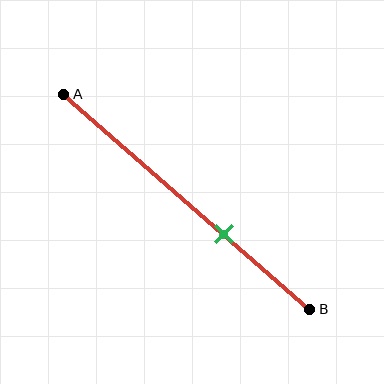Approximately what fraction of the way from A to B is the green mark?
The green mark is approximately 65% of the way from A to B.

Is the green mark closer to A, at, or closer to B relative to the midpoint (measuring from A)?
The green mark is closer to point B than the midpoint of segment AB.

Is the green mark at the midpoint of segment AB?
No, the mark is at about 65% from A, not at the 50% midpoint.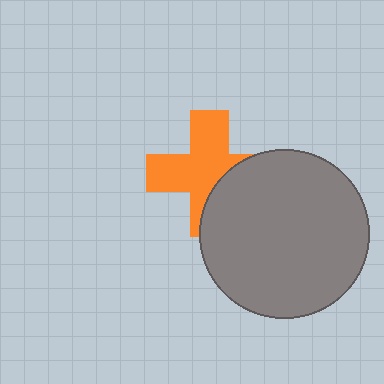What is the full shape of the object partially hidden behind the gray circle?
The partially hidden object is an orange cross.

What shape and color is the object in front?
The object in front is a gray circle.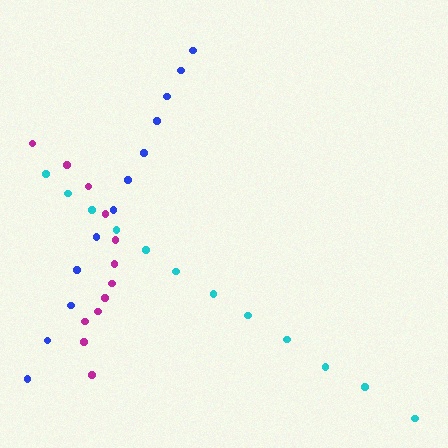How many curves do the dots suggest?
There are 3 distinct paths.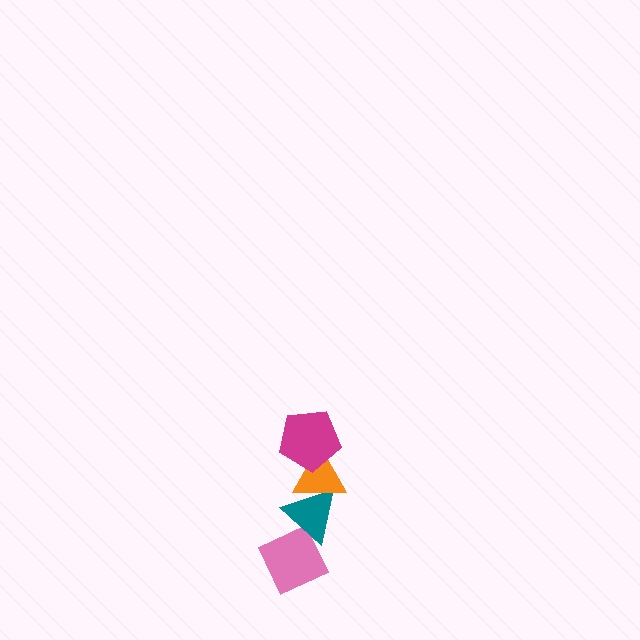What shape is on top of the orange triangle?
The magenta pentagon is on top of the orange triangle.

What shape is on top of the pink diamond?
The teal triangle is on top of the pink diamond.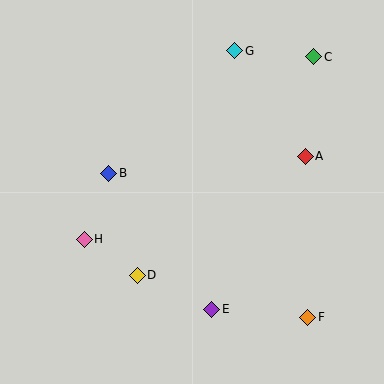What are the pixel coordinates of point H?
Point H is at (84, 239).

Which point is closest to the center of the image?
Point B at (109, 173) is closest to the center.